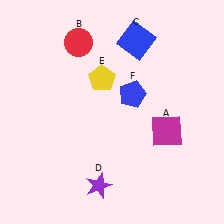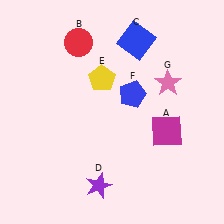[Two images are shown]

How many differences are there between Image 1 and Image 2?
There is 1 difference between the two images.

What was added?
A pink star (G) was added in Image 2.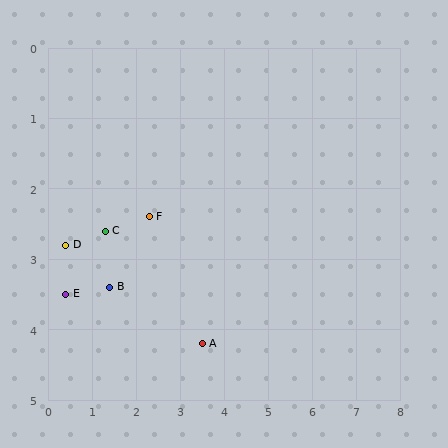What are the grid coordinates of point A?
Point A is at approximately (3.5, 4.2).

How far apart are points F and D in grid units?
Points F and D are about 1.9 grid units apart.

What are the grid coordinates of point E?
Point E is at approximately (0.4, 3.5).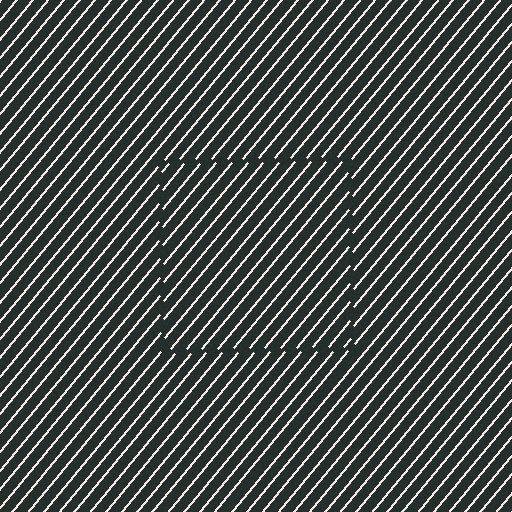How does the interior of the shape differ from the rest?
The interior of the shape contains the same grating, shifted by half a period — the contour is defined by the phase discontinuity where line-ends from the inner and outer gratings abut.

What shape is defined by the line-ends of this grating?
An illusory square. The interior of the shape contains the same grating, shifted by half a period — the contour is defined by the phase discontinuity where line-ends from the inner and outer gratings abut.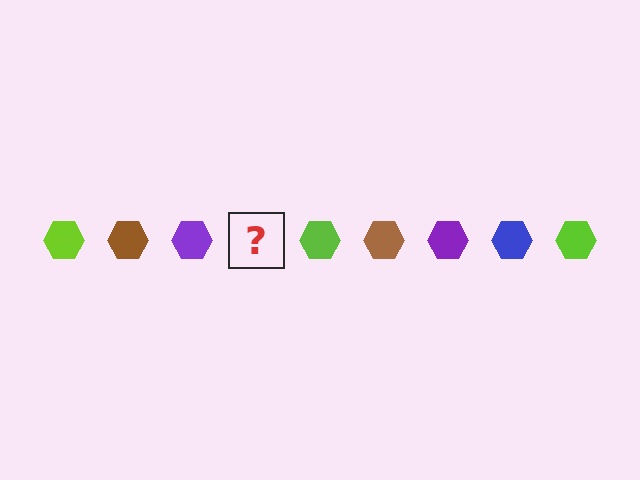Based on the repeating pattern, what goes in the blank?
The blank should be a blue hexagon.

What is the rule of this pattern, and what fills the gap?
The rule is that the pattern cycles through lime, brown, purple, blue hexagons. The gap should be filled with a blue hexagon.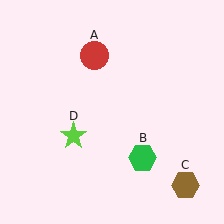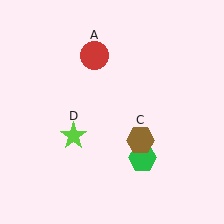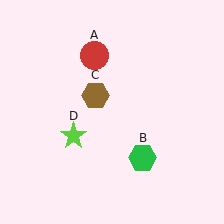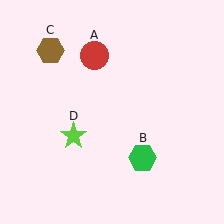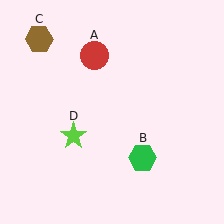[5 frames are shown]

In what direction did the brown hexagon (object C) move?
The brown hexagon (object C) moved up and to the left.